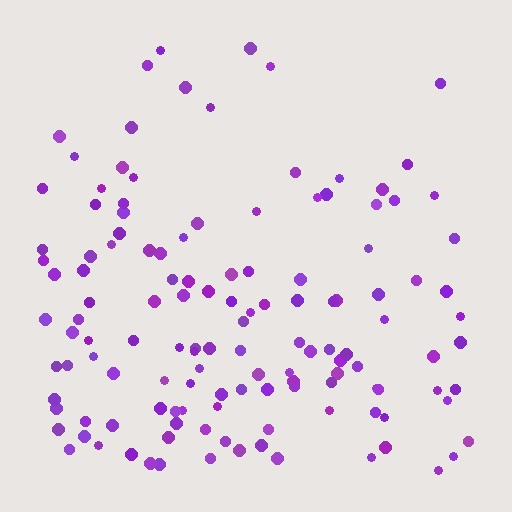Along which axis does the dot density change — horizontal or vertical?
Vertical.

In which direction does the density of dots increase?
From top to bottom, with the bottom side densest.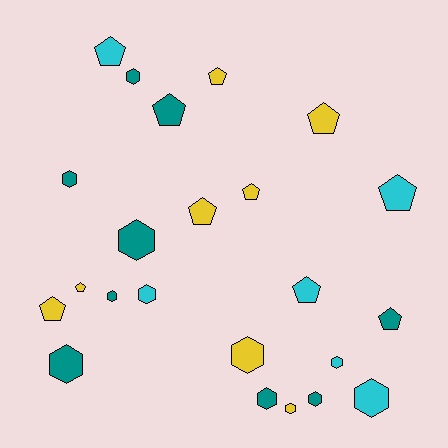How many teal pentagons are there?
There are 2 teal pentagons.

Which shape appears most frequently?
Hexagon, with 12 objects.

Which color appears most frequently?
Teal, with 9 objects.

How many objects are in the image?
There are 23 objects.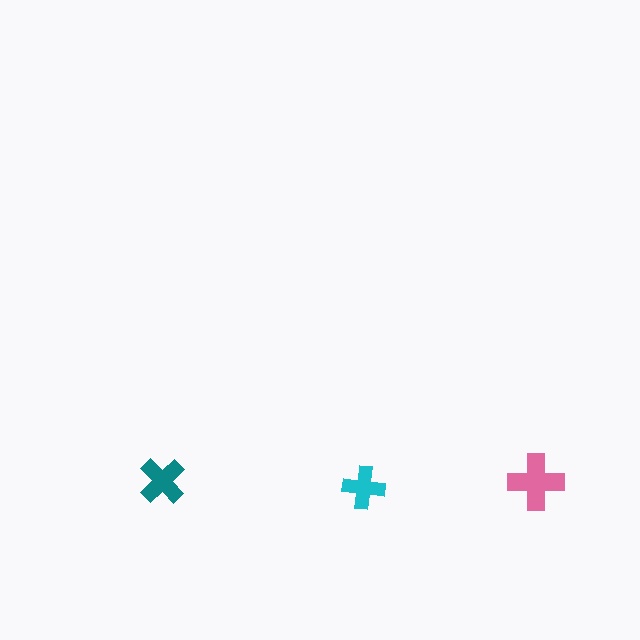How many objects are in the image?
There are 3 objects in the image.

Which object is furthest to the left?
The teal cross is leftmost.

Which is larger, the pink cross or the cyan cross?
The pink one.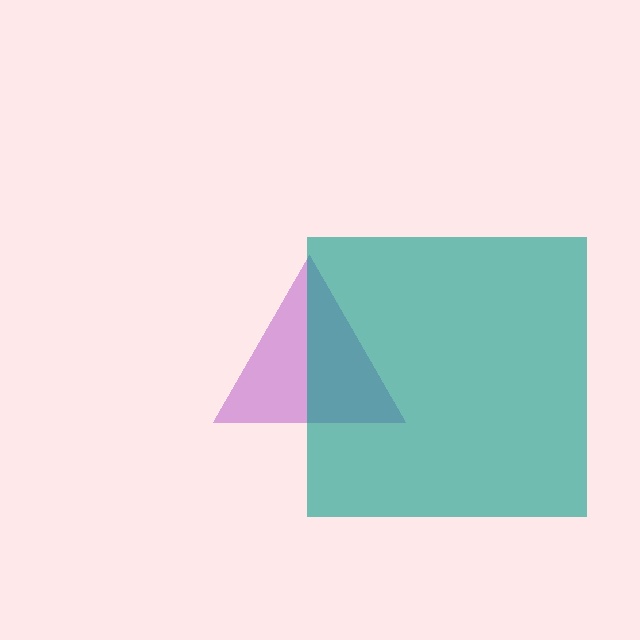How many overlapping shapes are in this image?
There are 2 overlapping shapes in the image.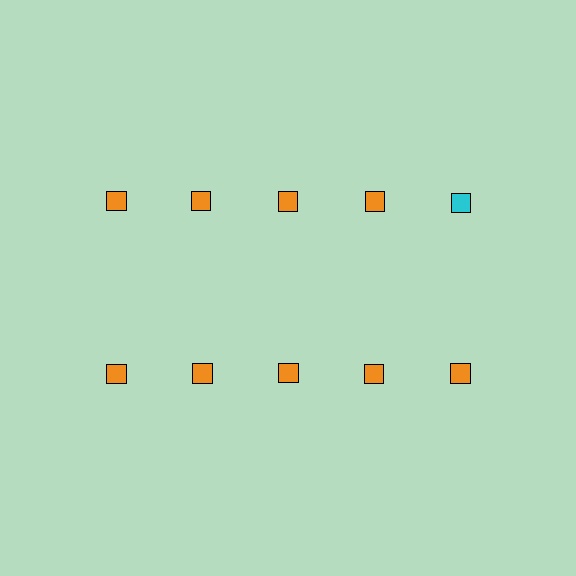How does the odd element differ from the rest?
It has a different color: cyan instead of orange.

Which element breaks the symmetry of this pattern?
The cyan square in the top row, rightmost column breaks the symmetry. All other shapes are orange squares.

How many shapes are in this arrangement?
There are 10 shapes arranged in a grid pattern.